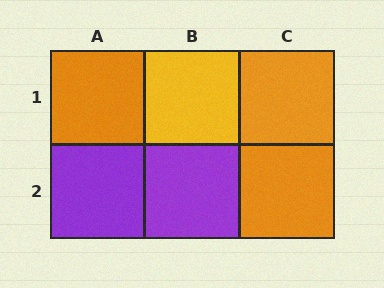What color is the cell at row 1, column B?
Yellow.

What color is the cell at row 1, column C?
Orange.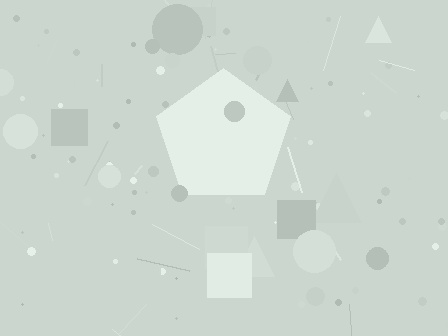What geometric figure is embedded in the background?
A pentagon is embedded in the background.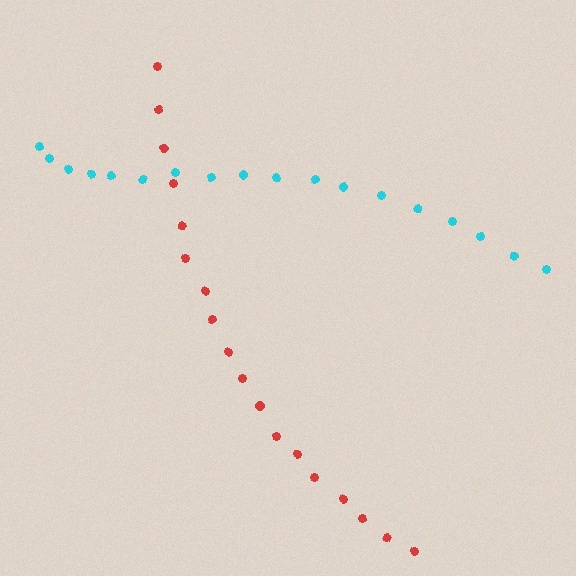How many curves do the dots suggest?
There are 2 distinct paths.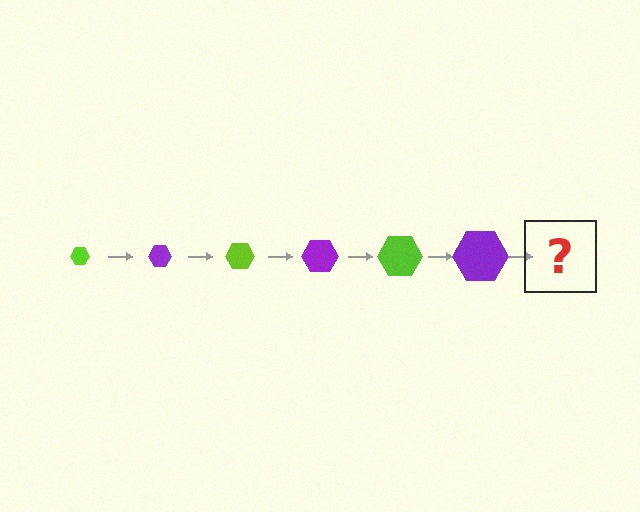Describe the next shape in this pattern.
It should be a lime hexagon, larger than the previous one.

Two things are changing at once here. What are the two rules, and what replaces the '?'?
The two rules are that the hexagon grows larger each step and the color cycles through lime and purple. The '?' should be a lime hexagon, larger than the previous one.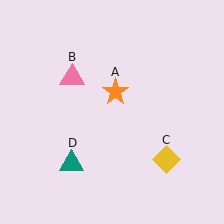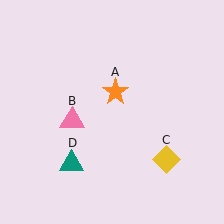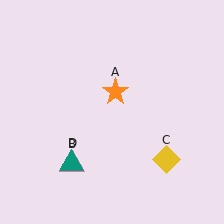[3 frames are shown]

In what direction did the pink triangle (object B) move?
The pink triangle (object B) moved down.